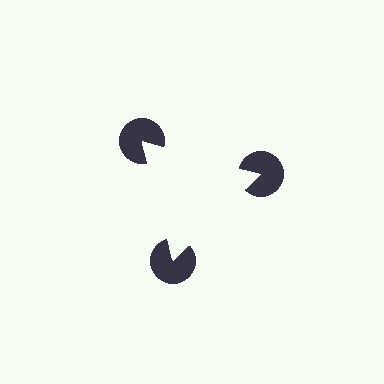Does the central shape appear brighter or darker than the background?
It typically appears slightly brighter than the background, even though no actual brightness change is drawn.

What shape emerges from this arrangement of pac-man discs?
An illusory triangle — its edges are inferred from the aligned wedge cuts in the pac-man discs, not physically drawn.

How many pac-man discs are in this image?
There are 3 — one at each vertex of the illusory triangle.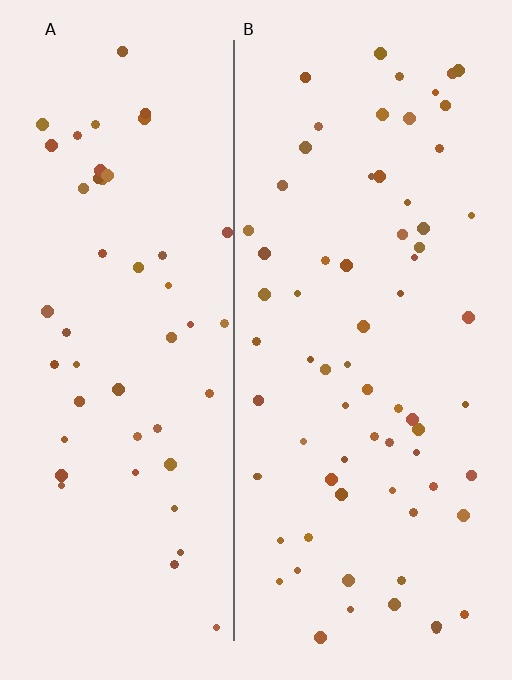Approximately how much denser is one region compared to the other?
Approximately 1.4× — region B over region A.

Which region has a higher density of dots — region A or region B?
B (the right).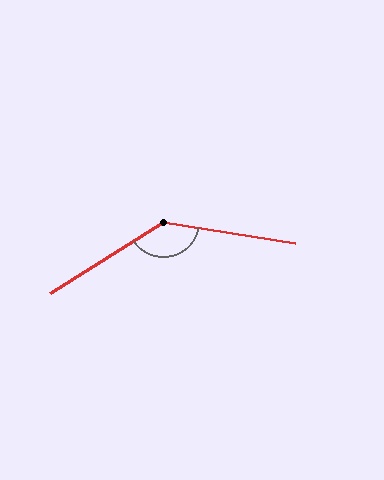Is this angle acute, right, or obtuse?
It is obtuse.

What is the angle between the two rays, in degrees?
Approximately 138 degrees.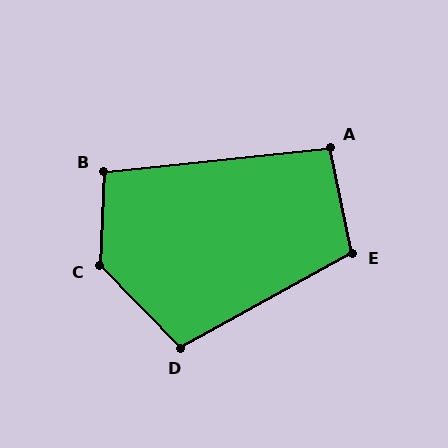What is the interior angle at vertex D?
Approximately 106 degrees (obtuse).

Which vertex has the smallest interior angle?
A, at approximately 95 degrees.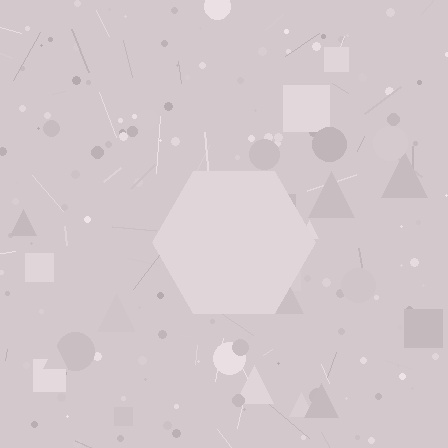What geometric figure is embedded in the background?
A hexagon is embedded in the background.